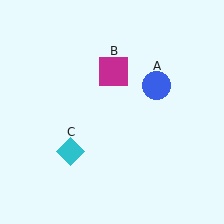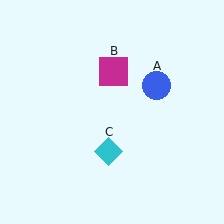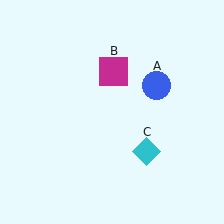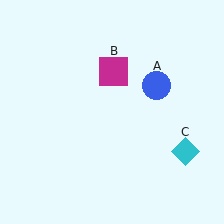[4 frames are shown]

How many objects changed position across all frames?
1 object changed position: cyan diamond (object C).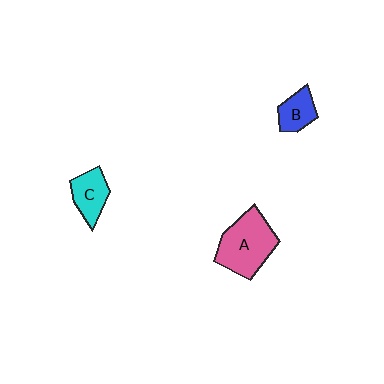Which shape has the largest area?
Shape A (pink).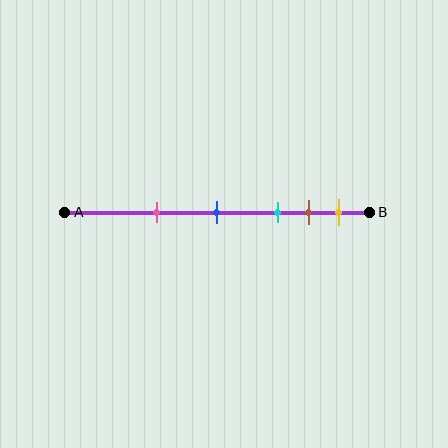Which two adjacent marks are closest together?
The brown and yellow marks are the closest adjacent pair.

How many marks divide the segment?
There are 5 marks dividing the segment.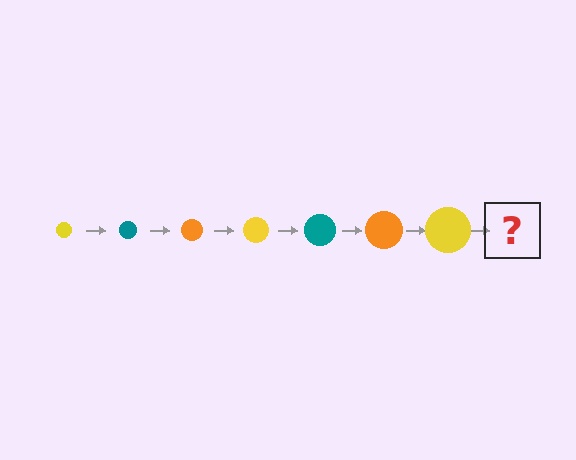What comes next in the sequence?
The next element should be a teal circle, larger than the previous one.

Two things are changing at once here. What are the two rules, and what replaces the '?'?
The two rules are that the circle grows larger each step and the color cycles through yellow, teal, and orange. The '?' should be a teal circle, larger than the previous one.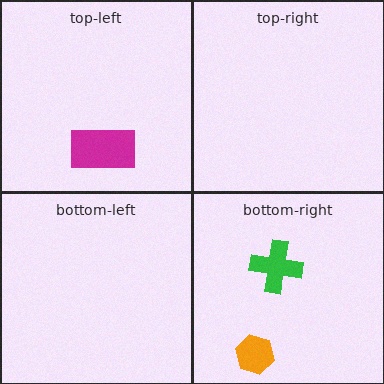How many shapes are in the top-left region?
1.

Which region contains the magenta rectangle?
The top-left region.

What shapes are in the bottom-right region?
The orange hexagon, the green cross.